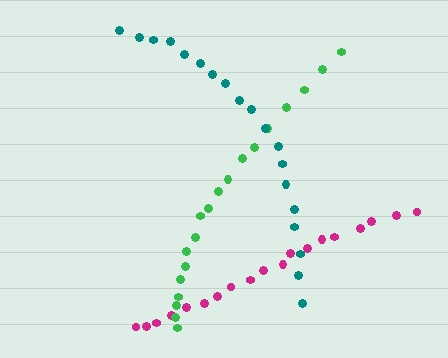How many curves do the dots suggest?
There are 3 distinct paths.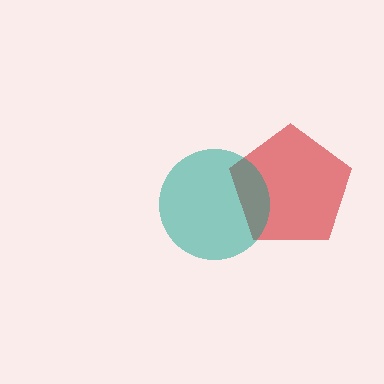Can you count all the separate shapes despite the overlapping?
Yes, there are 2 separate shapes.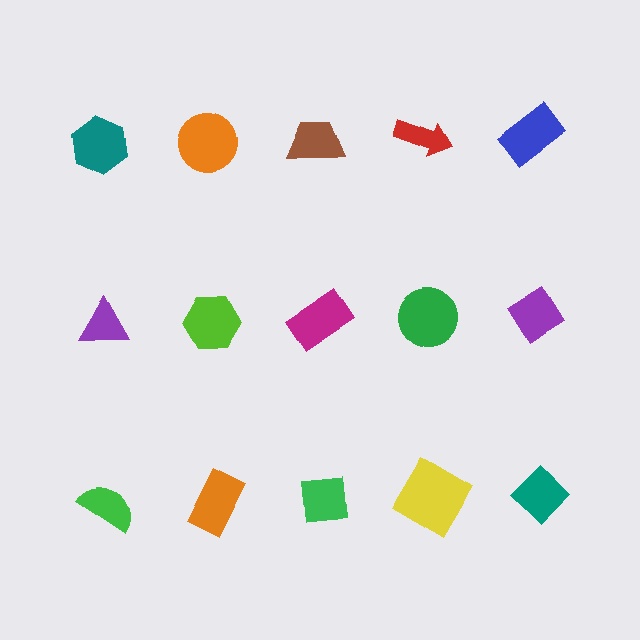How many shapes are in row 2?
5 shapes.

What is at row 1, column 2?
An orange circle.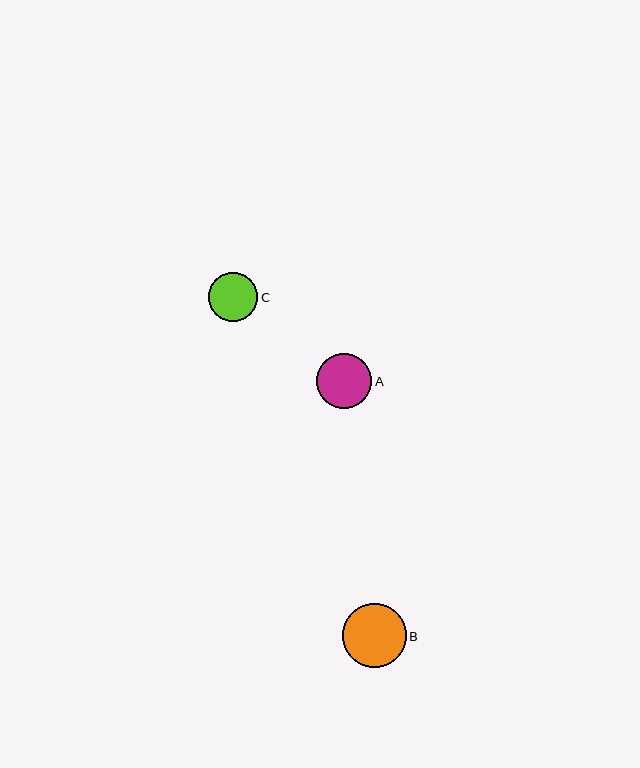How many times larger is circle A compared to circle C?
Circle A is approximately 1.1 times the size of circle C.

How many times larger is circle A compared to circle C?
Circle A is approximately 1.1 times the size of circle C.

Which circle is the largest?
Circle B is the largest with a size of approximately 64 pixels.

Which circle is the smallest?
Circle C is the smallest with a size of approximately 50 pixels.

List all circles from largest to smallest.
From largest to smallest: B, A, C.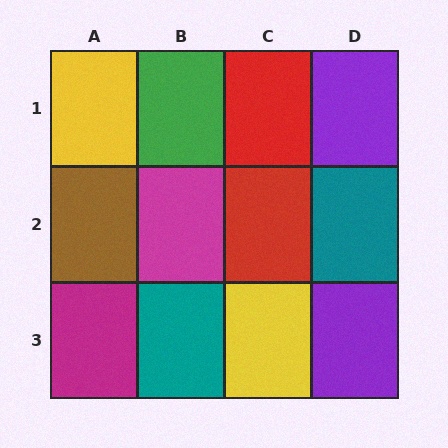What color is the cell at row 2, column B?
Magenta.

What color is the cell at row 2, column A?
Brown.